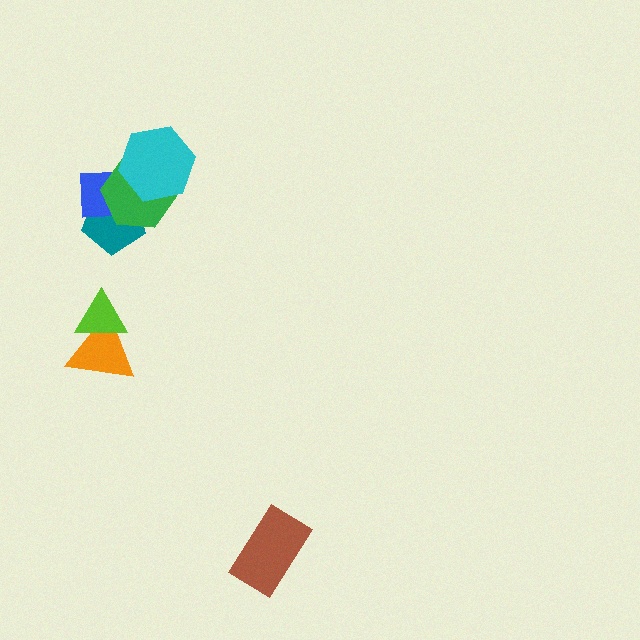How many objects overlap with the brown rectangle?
0 objects overlap with the brown rectangle.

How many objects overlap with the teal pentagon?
2 objects overlap with the teal pentagon.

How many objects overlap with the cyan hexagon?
2 objects overlap with the cyan hexagon.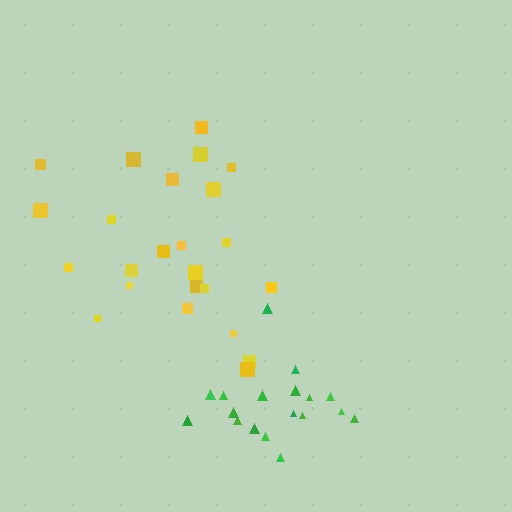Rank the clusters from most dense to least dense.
green, yellow.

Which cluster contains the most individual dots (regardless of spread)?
Yellow (24).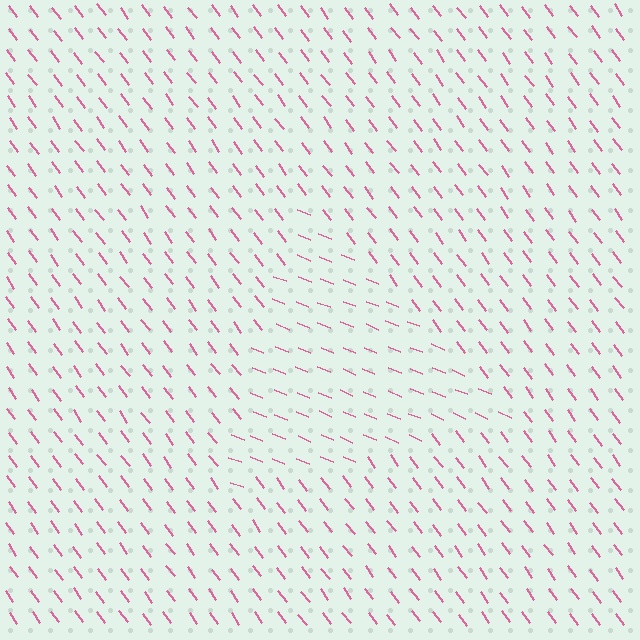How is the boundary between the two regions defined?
The boundary is defined purely by a change in line orientation (approximately 32 degrees difference). All lines are the same color and thickness.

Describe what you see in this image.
The image is filled with small pink line segments. A triangle region in the image has lines oriented differently from the surrounding lines, creating a visible texture boundary.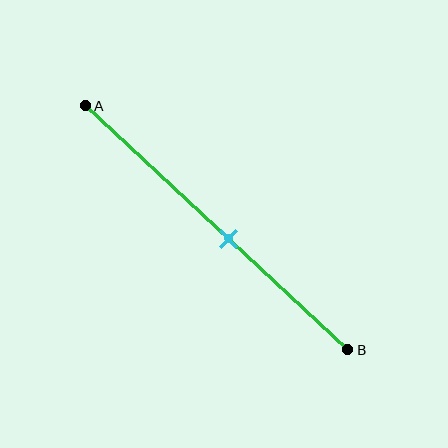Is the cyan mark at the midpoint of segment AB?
No, the mark is at about 55% from A, not at the 50% midpoint.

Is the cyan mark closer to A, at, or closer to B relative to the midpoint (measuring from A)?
The cyan mark is closer to point B than the midpoint of segment AB.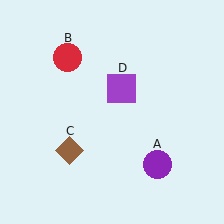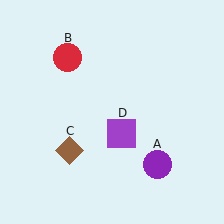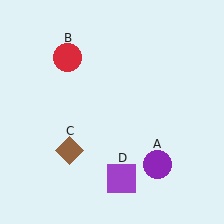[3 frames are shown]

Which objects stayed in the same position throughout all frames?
Purple circle (object A) and red circle (object B) and brown diamond (object C) remained stationary.